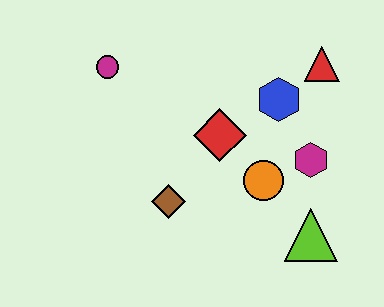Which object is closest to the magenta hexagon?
The orange circle is closest to the magenta hexagon.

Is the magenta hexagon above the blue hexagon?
No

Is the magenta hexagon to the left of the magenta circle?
No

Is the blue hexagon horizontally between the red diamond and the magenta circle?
No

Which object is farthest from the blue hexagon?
The magenta circle is farthest from the blue hexagon.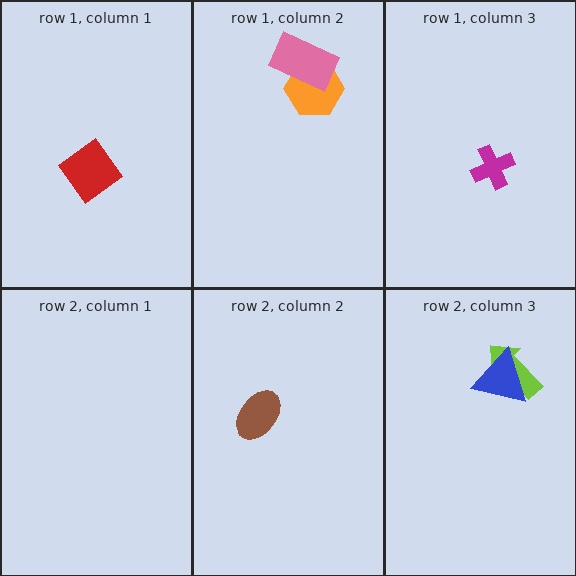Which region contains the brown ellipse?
The row 2, column 2 region.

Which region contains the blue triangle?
The row 2, column 3 region.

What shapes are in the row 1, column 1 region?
The red diamond.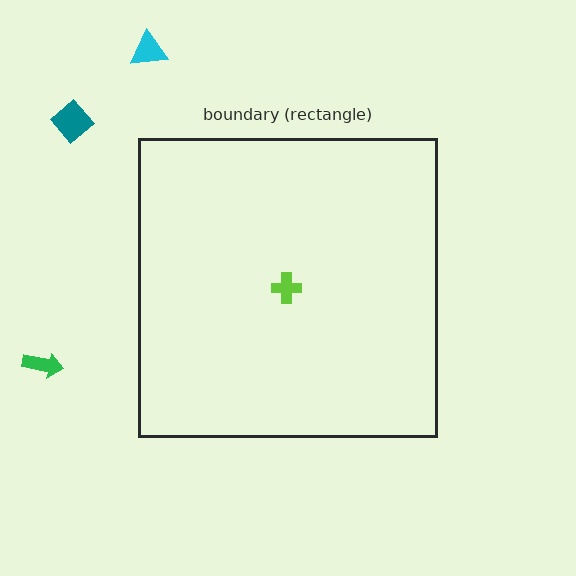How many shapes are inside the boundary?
1 inside, 3 outside.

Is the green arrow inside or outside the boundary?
Outside.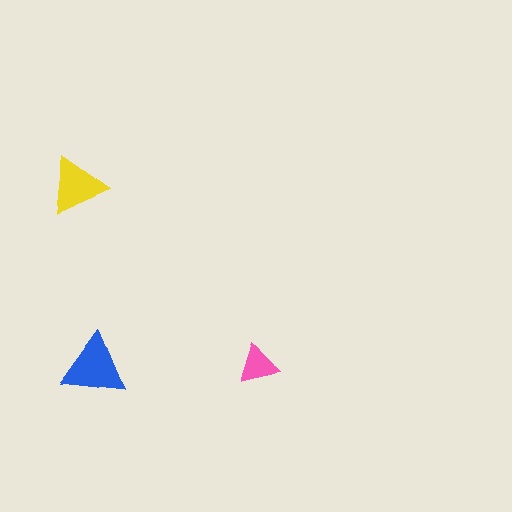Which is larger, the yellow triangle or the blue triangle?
The blue one.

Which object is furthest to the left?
The yellow triangle is leftmost.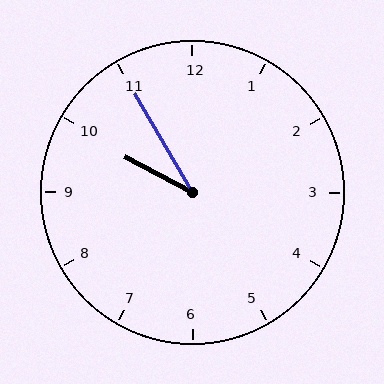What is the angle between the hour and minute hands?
Approximately 32 degrees.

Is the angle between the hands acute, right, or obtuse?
It is acute.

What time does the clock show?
9:55.